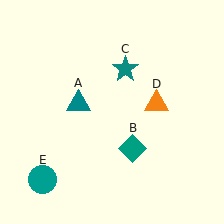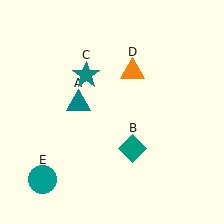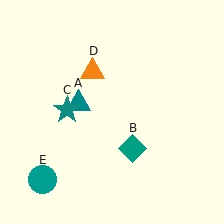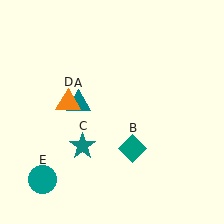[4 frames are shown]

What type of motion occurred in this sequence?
The teal star (object C), orange triangle (object D) rotated counterclockwise around the center of the scene.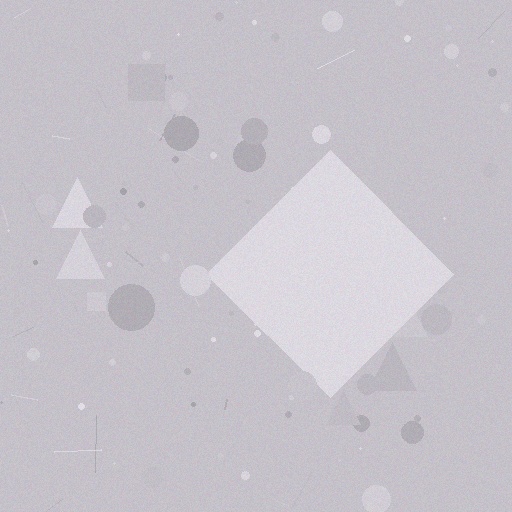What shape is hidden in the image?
A diamond is hidden in the image.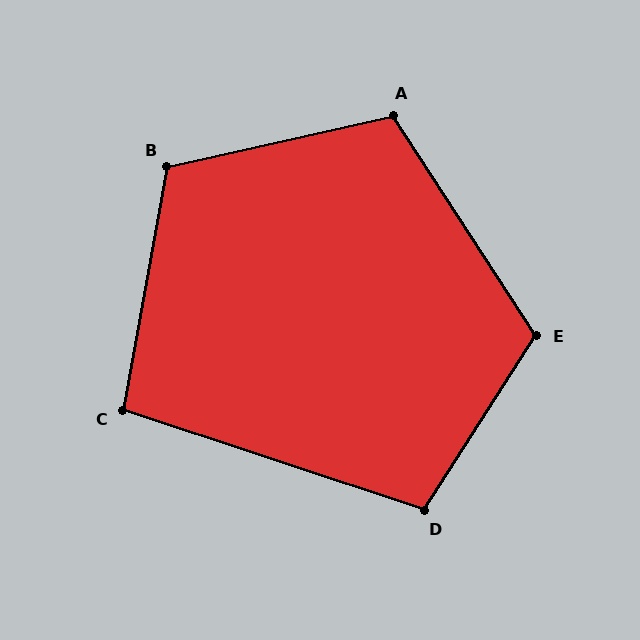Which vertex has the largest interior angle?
E, at approximately 114 degrees.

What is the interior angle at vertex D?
Approximately 104 degrees (obtuse).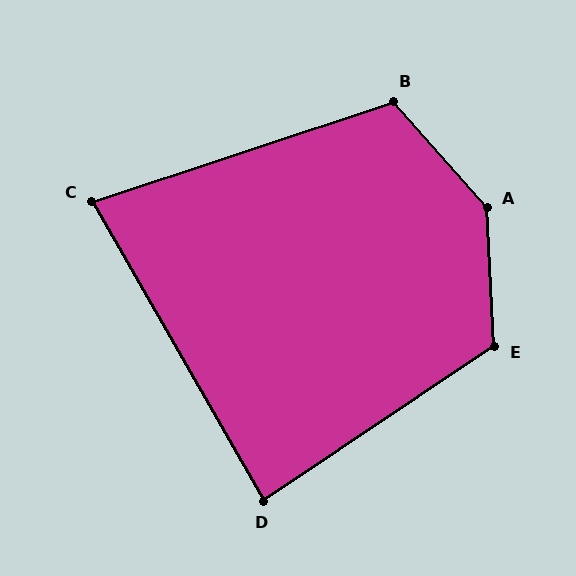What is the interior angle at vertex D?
Approximately 86 degrees (approximately right).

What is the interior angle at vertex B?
Approximately 113 degrees (obtuse).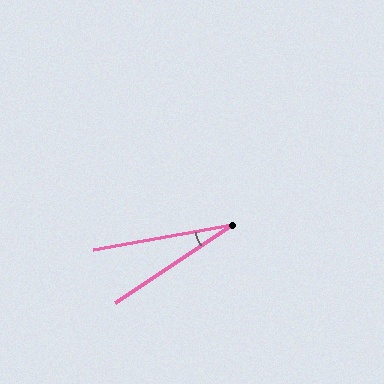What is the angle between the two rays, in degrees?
Approximately 24 degrees.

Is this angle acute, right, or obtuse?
It is acute.